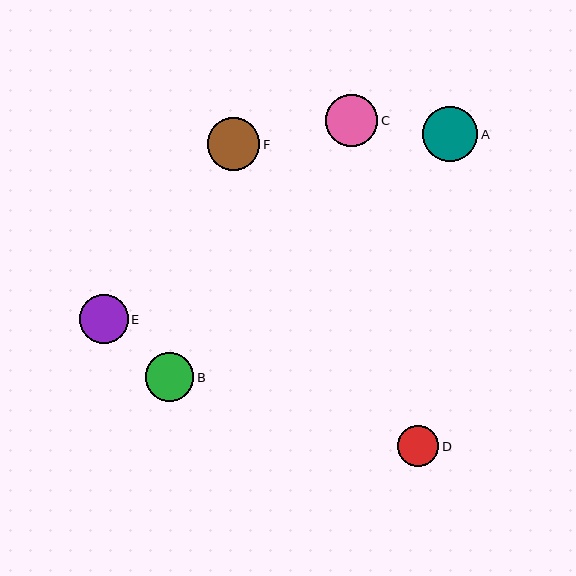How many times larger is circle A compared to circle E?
Circle A is approximately 1.1 times the size of circle E.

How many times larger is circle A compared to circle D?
Circle A is approximately 1.3 times the size of circle D.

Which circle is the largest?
Circle A is the largest with a size of approximately 55 pixels.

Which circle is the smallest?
Circle D is the smallest with a size of approximately 41 pixels.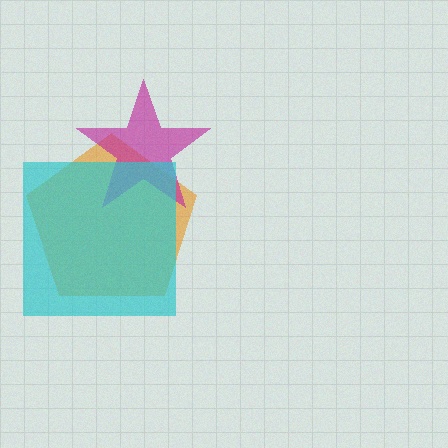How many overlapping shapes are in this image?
There are 3 overlapping shapes in the image.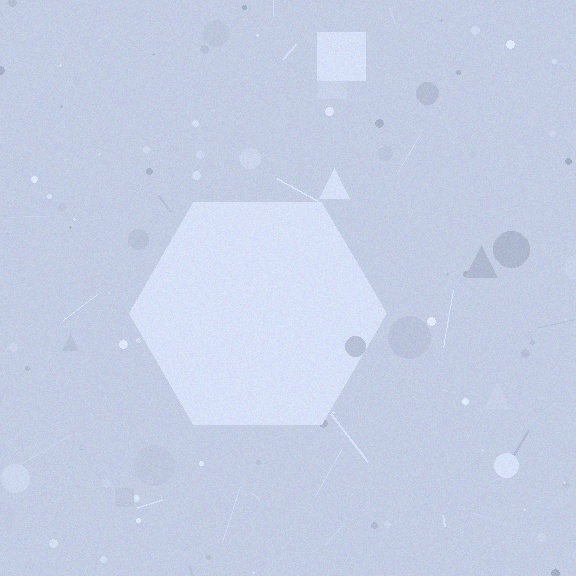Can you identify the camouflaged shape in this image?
The camouflaged shape is a hexagon.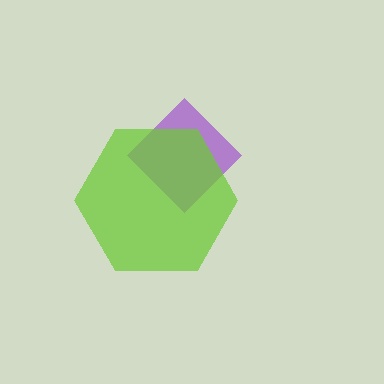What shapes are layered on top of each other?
The layered shapes are: a purple diamond, a lime hexagon.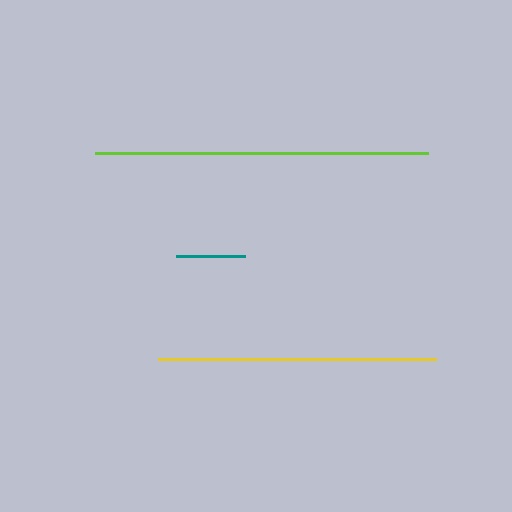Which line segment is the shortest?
The teal line is the shortest at approximately 69 pixels.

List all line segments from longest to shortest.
From longest to shortest: lime, yellow, teal.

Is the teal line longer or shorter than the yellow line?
The yellow line is longer than the teal line.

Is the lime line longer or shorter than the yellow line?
The lime line is longer than the yellow line.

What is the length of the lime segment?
The lime segment is approximately 334 pixels long.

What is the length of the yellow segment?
The yellow segment is approximately 278 pixels long.